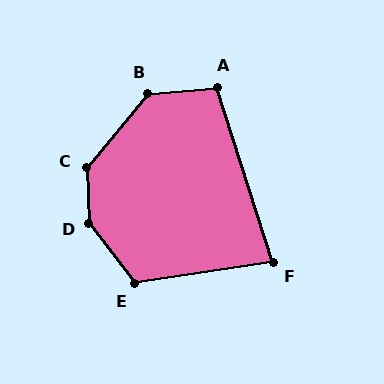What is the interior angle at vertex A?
Approximately 102 degrees (obtuse).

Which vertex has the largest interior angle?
D, at approximately 145 degrees.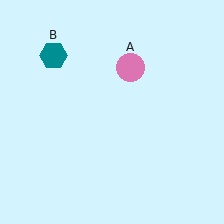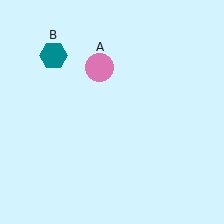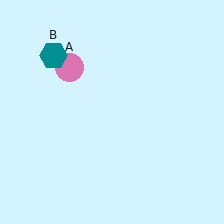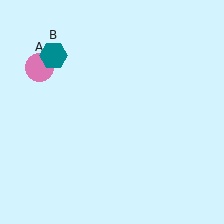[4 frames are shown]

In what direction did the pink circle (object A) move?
The pink circle (object A) moved left.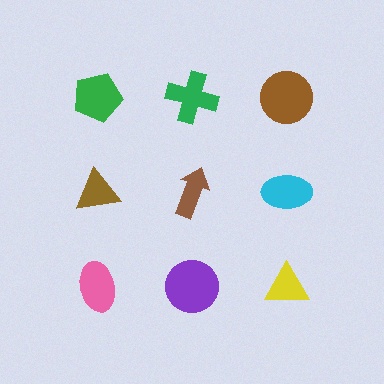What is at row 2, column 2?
A brown arrow.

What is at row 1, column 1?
A green pentagon.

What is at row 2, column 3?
A cyan ellipse.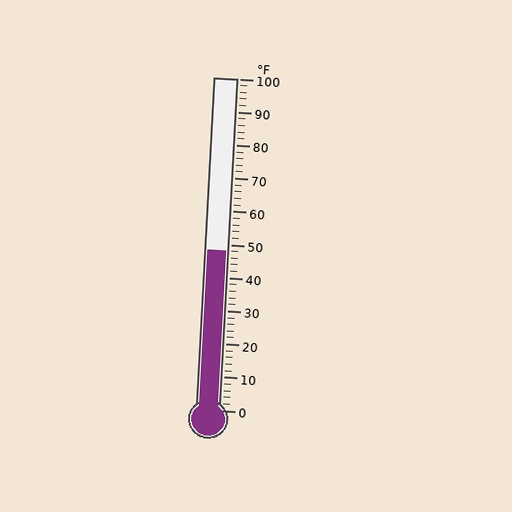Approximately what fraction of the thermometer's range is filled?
The thermometer is filled to approximately 50% of its range.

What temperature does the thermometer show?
The thermometer shows approximately 48°F.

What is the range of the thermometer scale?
The thermometer scale ranges from 0°F to 100°F.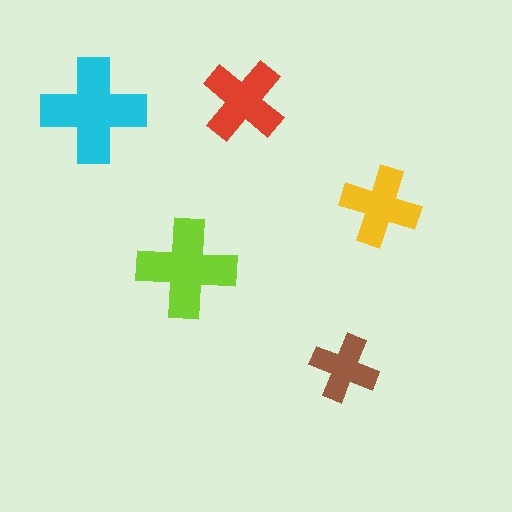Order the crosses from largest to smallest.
the cyan one, the lime one, the red one, the yellow one, the brown one.